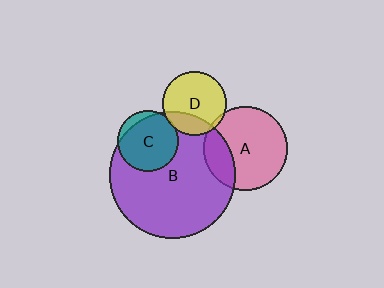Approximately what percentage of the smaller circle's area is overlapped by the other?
Approximately 5%.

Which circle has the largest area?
Circle B (purple).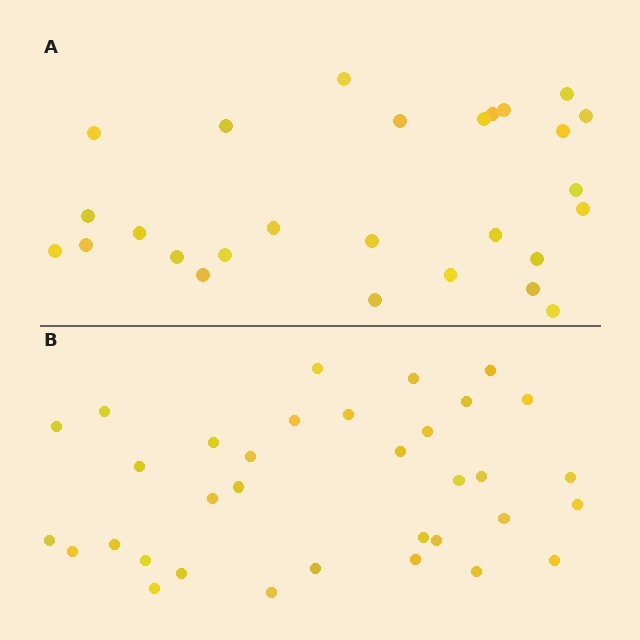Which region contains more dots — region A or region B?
Region B (the bottom region) has more dots.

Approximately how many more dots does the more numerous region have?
Region B has roughly 8 or so more dots than region A.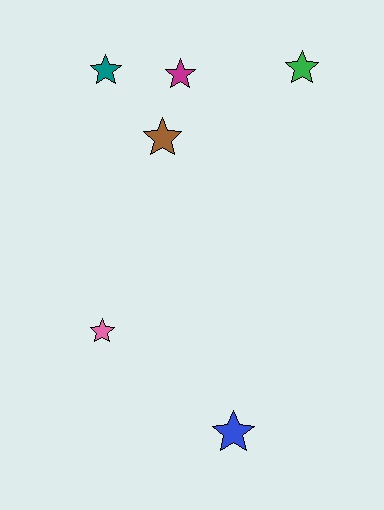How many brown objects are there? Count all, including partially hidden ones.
There is 1 brown object.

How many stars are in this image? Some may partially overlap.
There are 6 stars.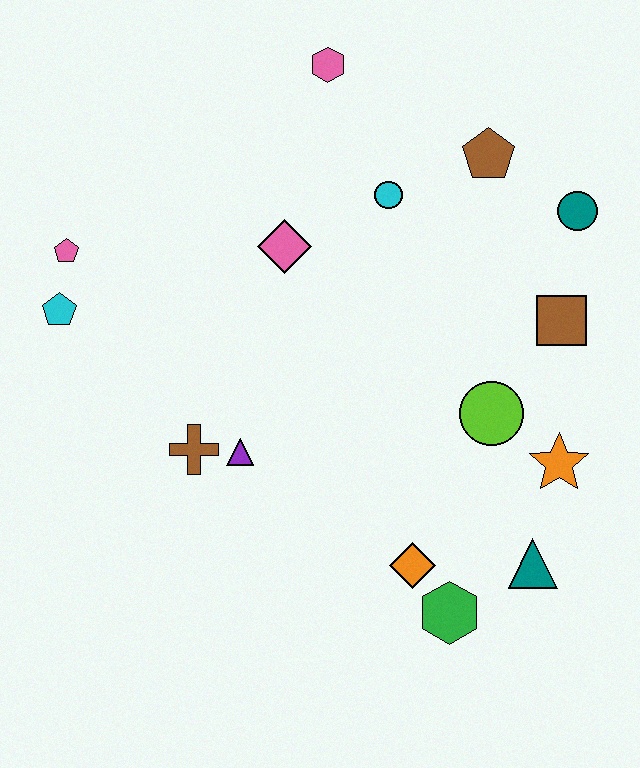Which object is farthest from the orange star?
The pink pentagon is farthest from the orange star.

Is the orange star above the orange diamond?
Yes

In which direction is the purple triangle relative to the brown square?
The purple triangle is to the left of the brown square.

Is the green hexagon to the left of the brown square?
Yes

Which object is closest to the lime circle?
The orange star is closest to the lime circle.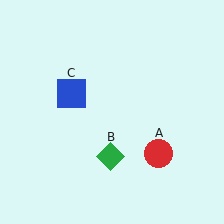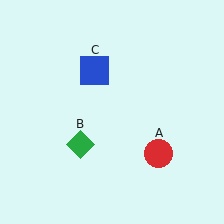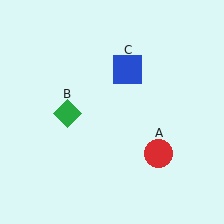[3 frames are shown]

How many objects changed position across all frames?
2 objects changed position: green diamond (object B), blue square (object C).